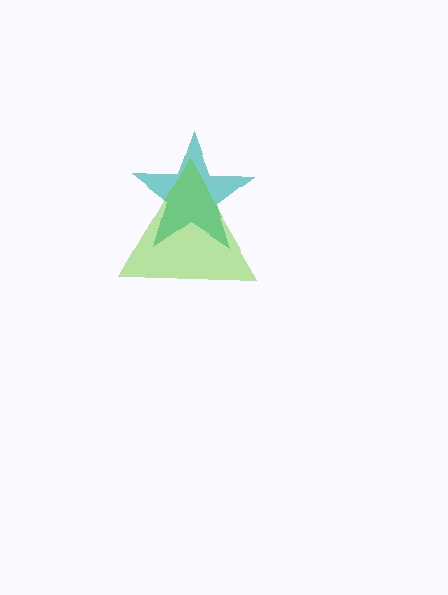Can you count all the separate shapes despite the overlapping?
Yes, there are 2 separate shapes.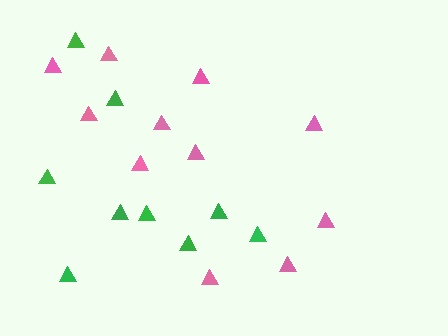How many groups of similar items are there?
There are 2 groups: one group of green triangles (9) and one group of pink triangles (11).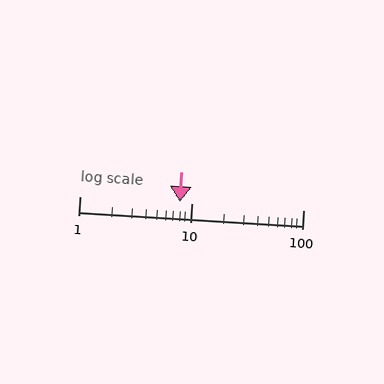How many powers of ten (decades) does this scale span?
The scale spans 2 decades, from 1 to 100.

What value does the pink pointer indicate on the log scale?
The pointer indicates approximately 7.9.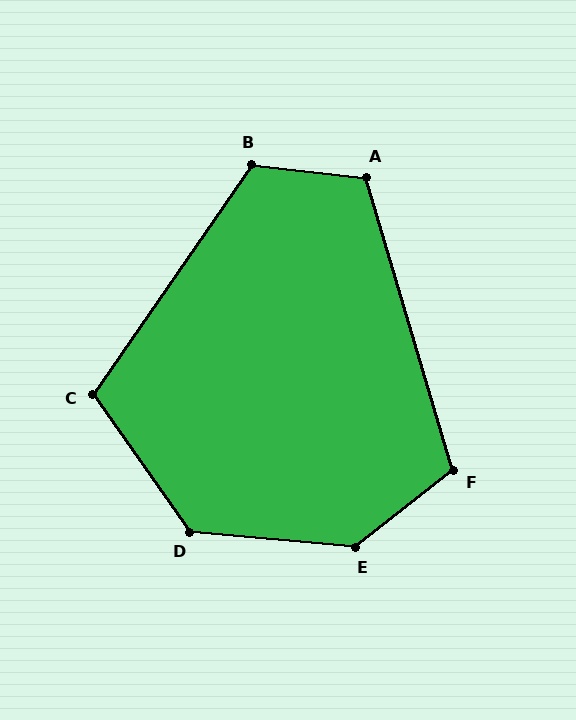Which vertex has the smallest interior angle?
C, at approximately 110 degrees.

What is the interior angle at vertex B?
Approximately 118 degrees (obtuse).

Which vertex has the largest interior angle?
E, at approximately 137 degrees.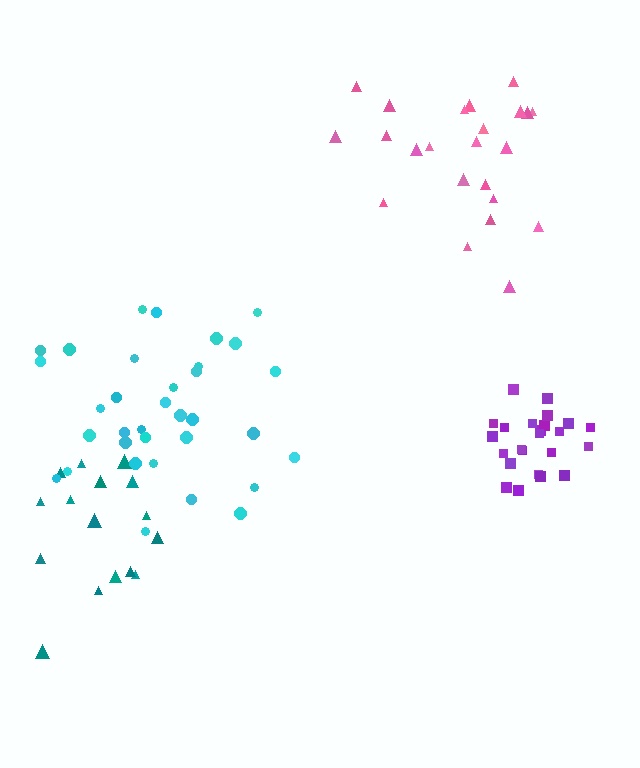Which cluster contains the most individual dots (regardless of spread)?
Cyan (34).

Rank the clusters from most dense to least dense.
purple, teal, cyan, pink.